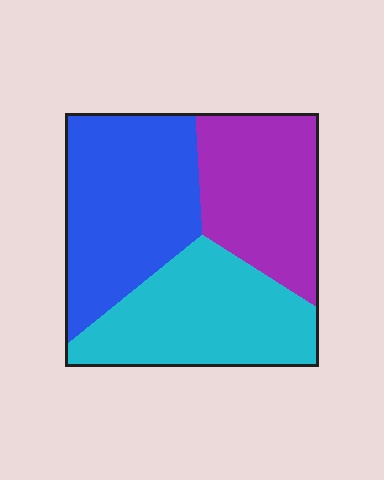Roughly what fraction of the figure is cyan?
Cyan covers around 35% of the figure.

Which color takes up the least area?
Purple, at roughly 30%.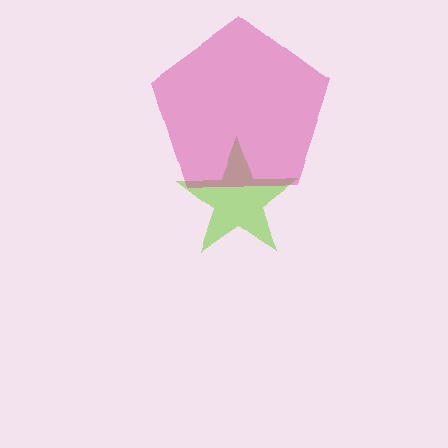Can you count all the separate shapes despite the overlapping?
Yes, there are 2 separate shapes.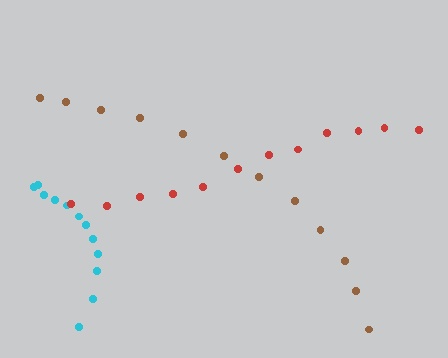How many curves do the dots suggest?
There are 3 distinct paths.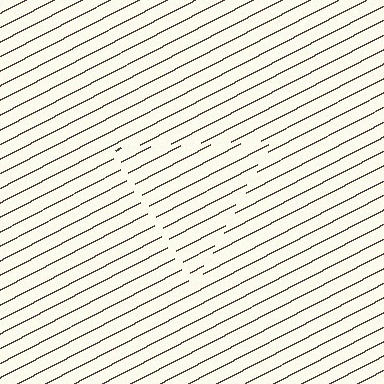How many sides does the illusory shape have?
3 sides — the line-ends trace a triangle.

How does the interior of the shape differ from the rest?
The interior of the shape contains the same grating, shifted by half a period — the contour is defined by the phase discontinuity where line-ends from the inner and outer gratings abut.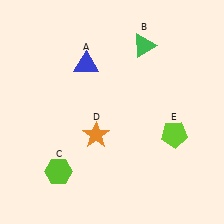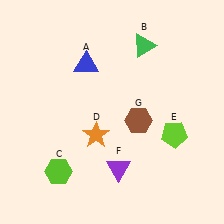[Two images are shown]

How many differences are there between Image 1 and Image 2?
There are 2 differences between the two images.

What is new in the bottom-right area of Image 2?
A brown hexagon (G) was added in the bottom-right area of Image 2.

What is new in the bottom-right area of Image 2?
A purple triangle (F) was added in the bottom-right area of Image 2.